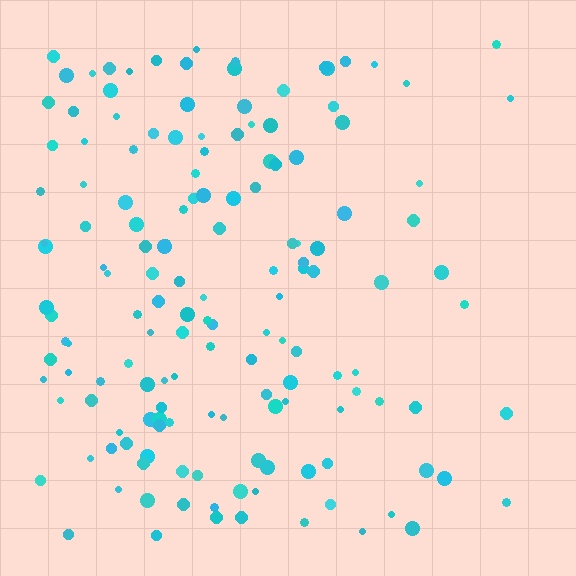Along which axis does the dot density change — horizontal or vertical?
Horizontal.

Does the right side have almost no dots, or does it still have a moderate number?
Still a moderate number, just noticeably fewer than the left.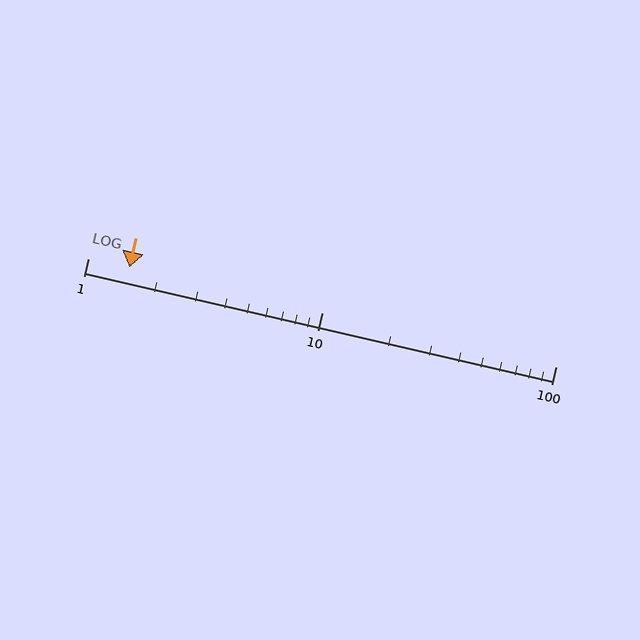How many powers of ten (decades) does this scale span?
The scale spans 2 decades, from 1 to 100.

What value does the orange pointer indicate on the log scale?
The pointer indicates approximately 1.5.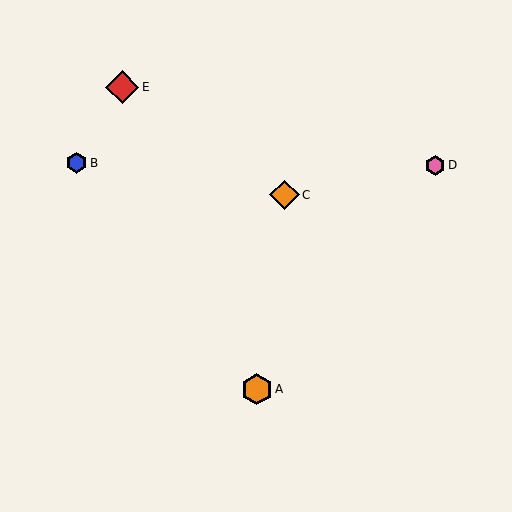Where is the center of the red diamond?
The center of the red diamond is at (122, 87).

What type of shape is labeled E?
Shape E is a red diamond.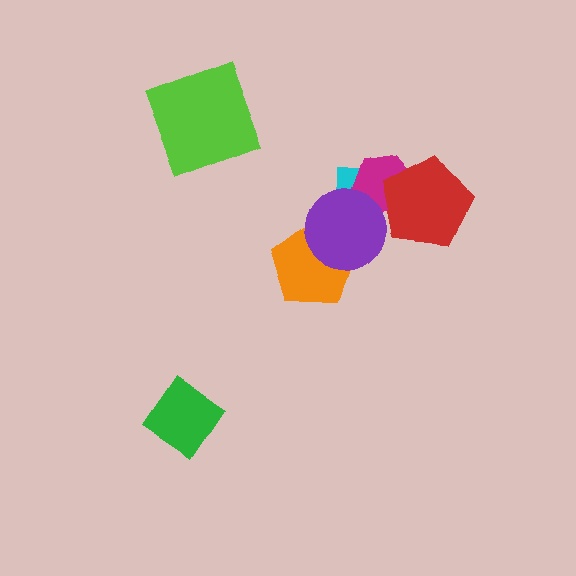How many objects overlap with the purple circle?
3 objects overlap with the purple circle.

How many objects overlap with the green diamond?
0 objects overlap with the green diamond.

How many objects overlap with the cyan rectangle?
3 objects overlap with the cyan rectangle.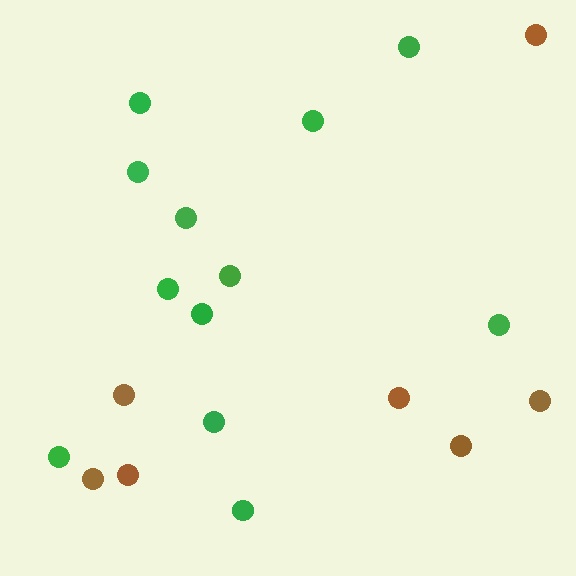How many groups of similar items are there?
There are 2 groups: one group of brown circles (7) and one group of green circles (12).